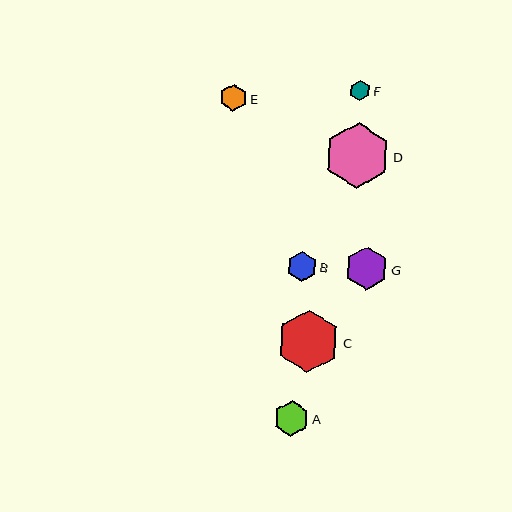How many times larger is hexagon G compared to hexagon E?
Hexagon G is approximately 1.6 times the size of hexagon E.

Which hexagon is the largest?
Hexagon D is the largest with a size of approximately 66 pixels.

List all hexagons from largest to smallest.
From largest to smallest: D, C, G, A, B, E, F.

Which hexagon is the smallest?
Hexagon F is the smallest with a size of approximately 21 pixels.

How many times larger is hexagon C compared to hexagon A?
Hexagon C is approximately 1.8 times the size of hexagon A.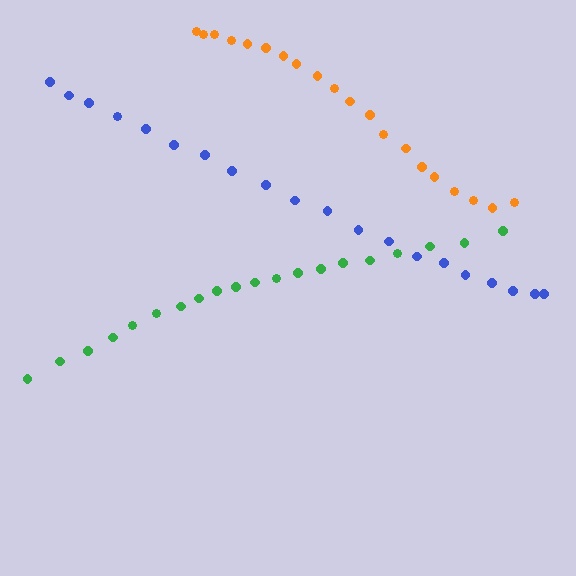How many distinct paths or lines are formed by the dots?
There are 3 distinct paths.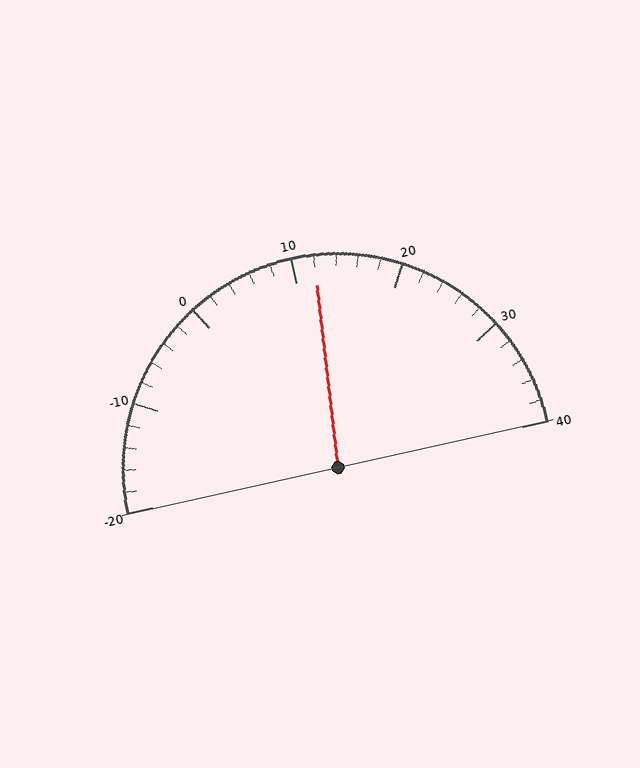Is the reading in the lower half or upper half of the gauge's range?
The reading is in the upper half of the range (-20 to 40).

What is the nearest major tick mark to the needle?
The nearest major tick mark is 10.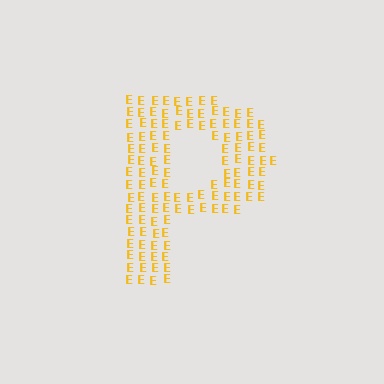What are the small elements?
The small elements are letter E's.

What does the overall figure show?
The overall figure shows the letter P.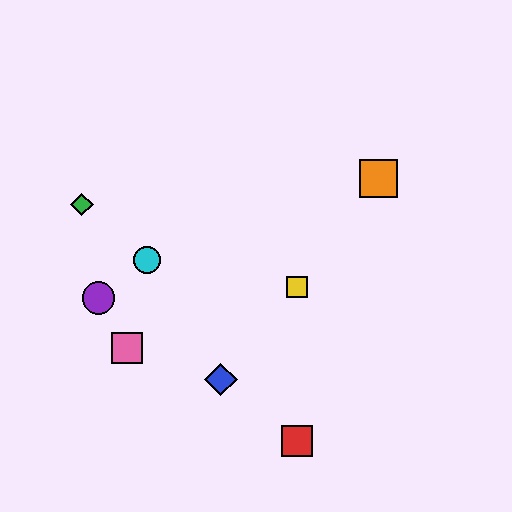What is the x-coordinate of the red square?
The red square is at x≈297.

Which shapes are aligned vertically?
The red square, the yellow square are aligned vertically.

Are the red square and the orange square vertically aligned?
No, the red square is at x≈297 and the orange square is at x≈378.